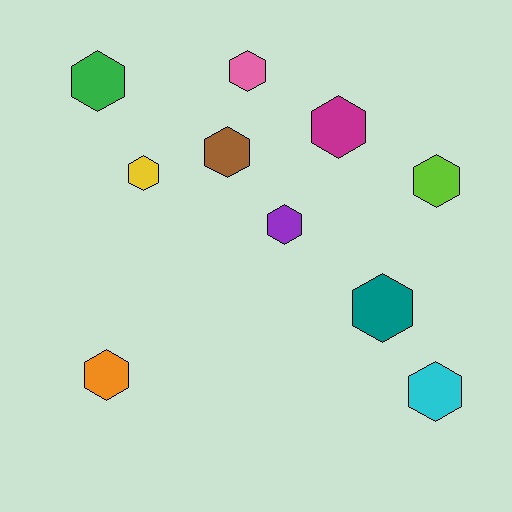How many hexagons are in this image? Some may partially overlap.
There are 10 hexagons.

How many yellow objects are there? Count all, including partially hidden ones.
There is 1 yellow object.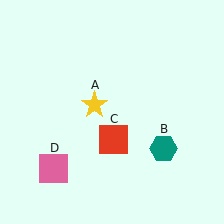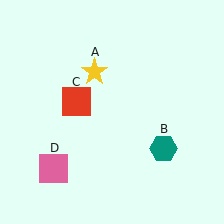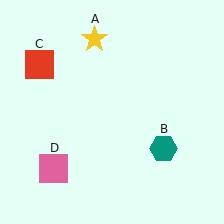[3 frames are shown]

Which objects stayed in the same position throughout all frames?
Teal hexagon (object B) and pink square (object D) remained stationary.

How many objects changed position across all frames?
2 objects changed position: yellow star (object A), red square (object C).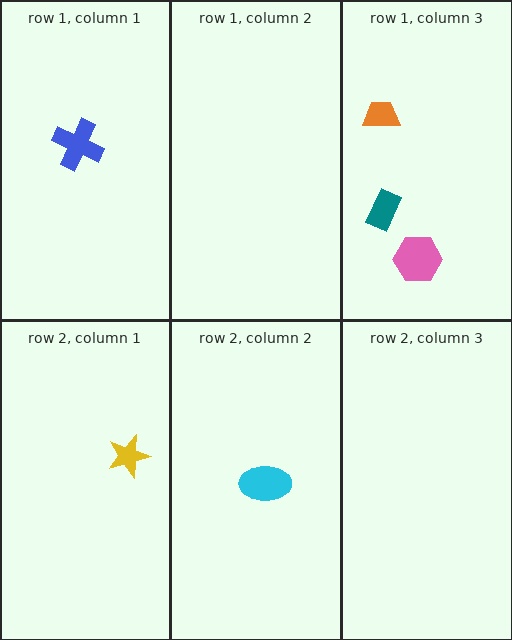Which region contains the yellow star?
The row 2, column 1 region.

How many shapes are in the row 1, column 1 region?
1.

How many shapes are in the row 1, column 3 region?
3.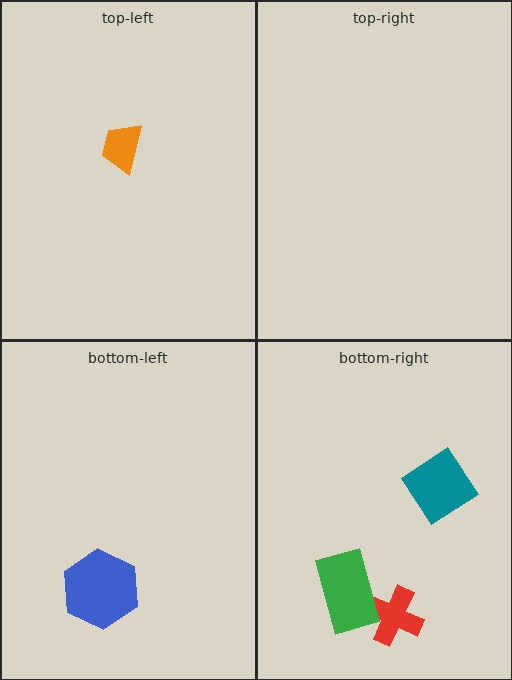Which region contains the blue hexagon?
The bottom-left region.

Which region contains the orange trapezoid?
The top-left region.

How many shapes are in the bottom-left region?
1.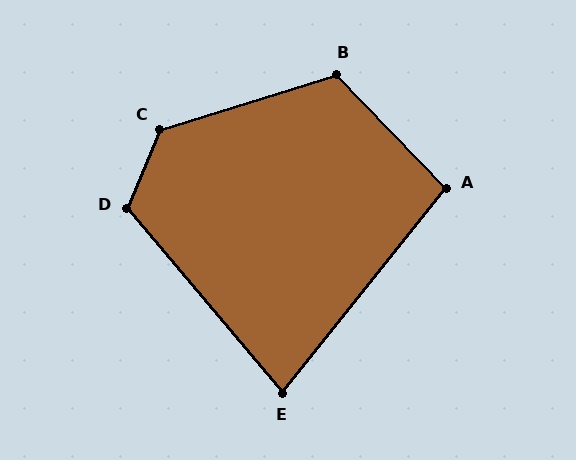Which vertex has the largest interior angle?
C, at approximately 130 degrees.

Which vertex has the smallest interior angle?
E, at approximately 79 degrees.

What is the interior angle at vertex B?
Approximately 116 degrees (obtuse).